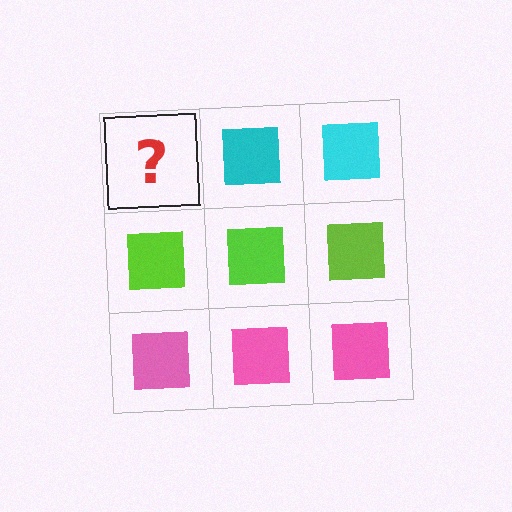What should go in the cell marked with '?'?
The missing cell should contain a cyan square.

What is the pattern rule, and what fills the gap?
The rule is that each row has a consistent color. The gap should be filled with a cyan square.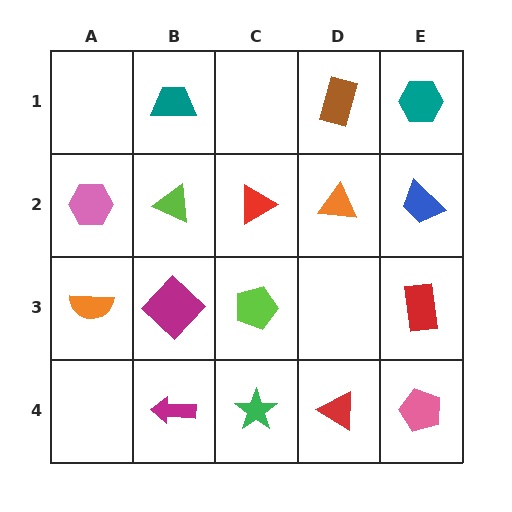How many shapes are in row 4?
4 shapes.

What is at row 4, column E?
A pink pentagon.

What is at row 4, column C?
A green star.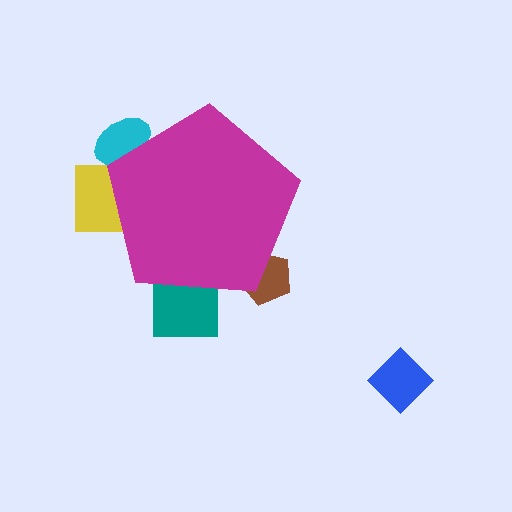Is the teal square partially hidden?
Yes, the teal square is partially hidden behind the magenta pentagon.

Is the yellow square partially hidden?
Yes, the yellow square is partially hidden behind the magenta pentagon.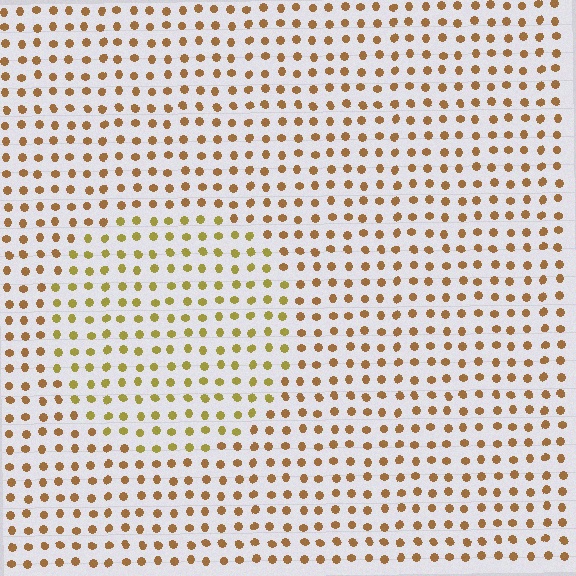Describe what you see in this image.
The image is filled with small brown elements in a uniform arrangement. A circle-shaped region is visible where the elements are tinted to a slightly different hue, forming a subtle color boundary.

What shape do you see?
I see a circle.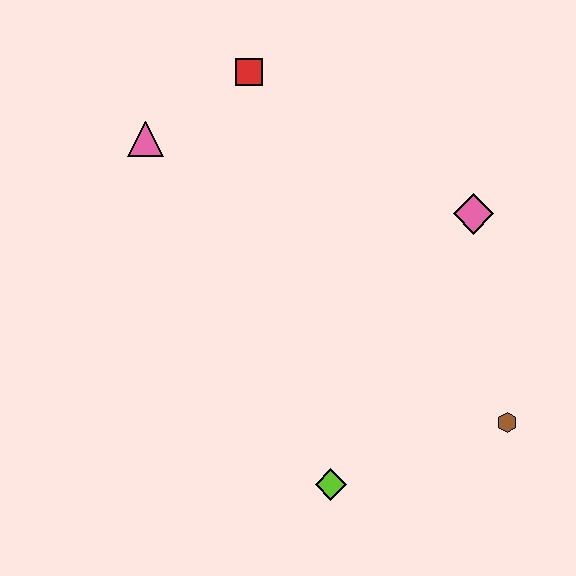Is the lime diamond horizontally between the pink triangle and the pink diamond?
Yes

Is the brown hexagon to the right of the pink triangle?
Yes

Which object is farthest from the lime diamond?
The red square is farthest from the lime diamond.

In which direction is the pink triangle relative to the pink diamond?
The pink triangle is to the left of the pink diamond.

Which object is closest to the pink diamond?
The brown hexagon is closest to the pink diamond.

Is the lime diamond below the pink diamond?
Yes